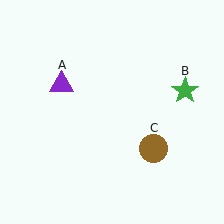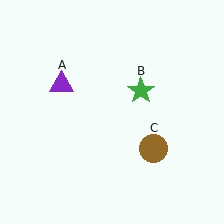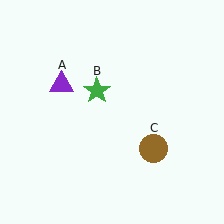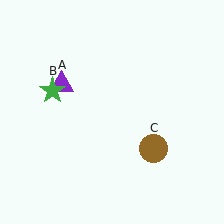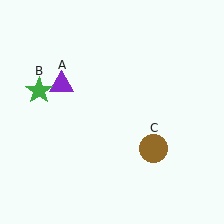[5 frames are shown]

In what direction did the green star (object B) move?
The green star (object B) moved left.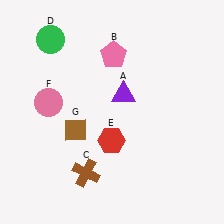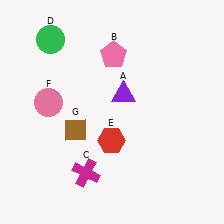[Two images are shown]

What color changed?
The cross (C) changed from brown in Image 1 to magenta in Image 2.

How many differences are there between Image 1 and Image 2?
There is 1 difference between the two images.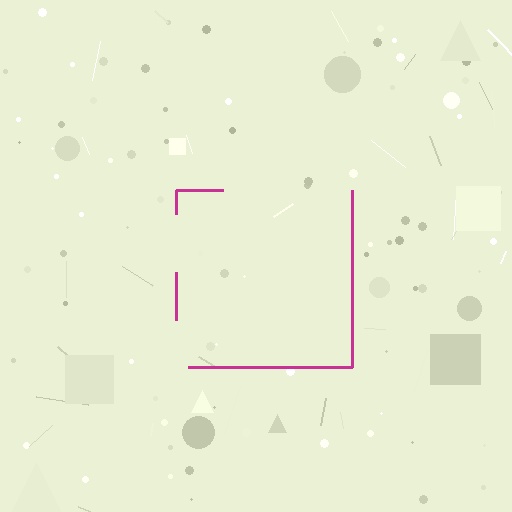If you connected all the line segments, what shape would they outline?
They would outline a square.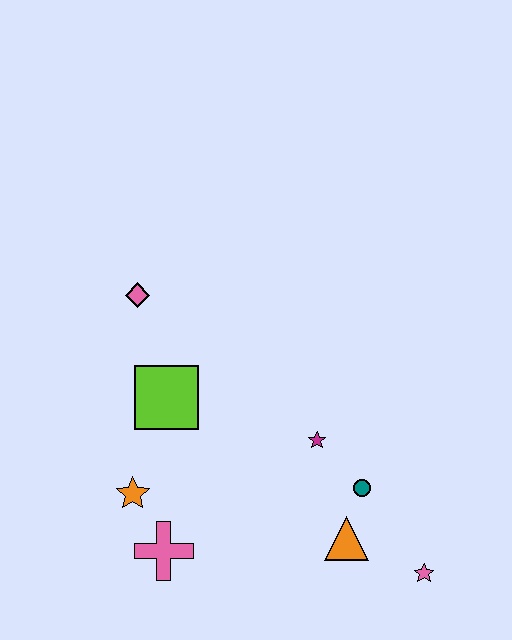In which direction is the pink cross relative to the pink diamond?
The pink cross is below the pink diamond.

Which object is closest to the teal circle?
The orange triangle is closest to the teal circle.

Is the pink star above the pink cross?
No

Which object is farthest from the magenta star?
The pink diamond is farthest from the magenta star.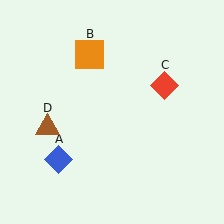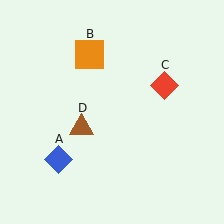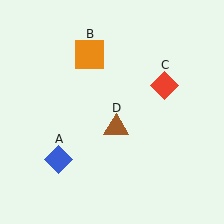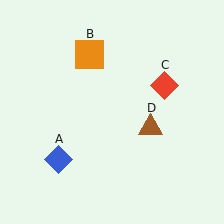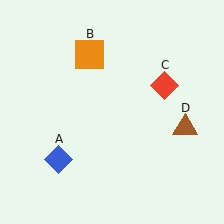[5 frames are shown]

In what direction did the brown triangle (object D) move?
The brown triangle (object D) moved right.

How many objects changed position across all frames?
1 object changed position: brown triangle (object D).